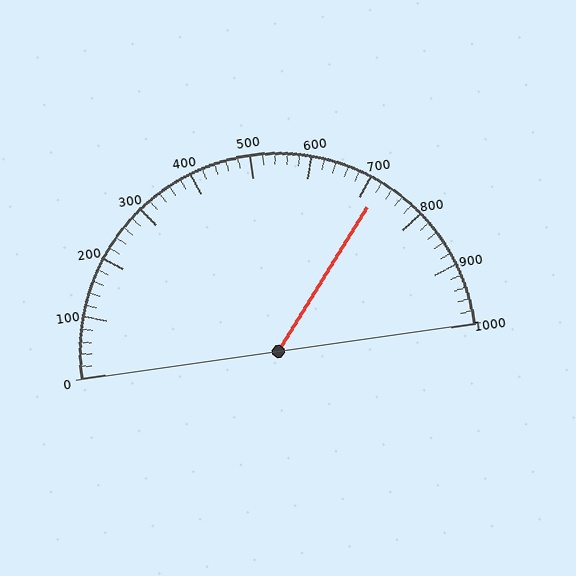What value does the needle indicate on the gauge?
The needle indicates approximately 720.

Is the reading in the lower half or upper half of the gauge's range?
The reading is in the upper half of the range (0 to 1000).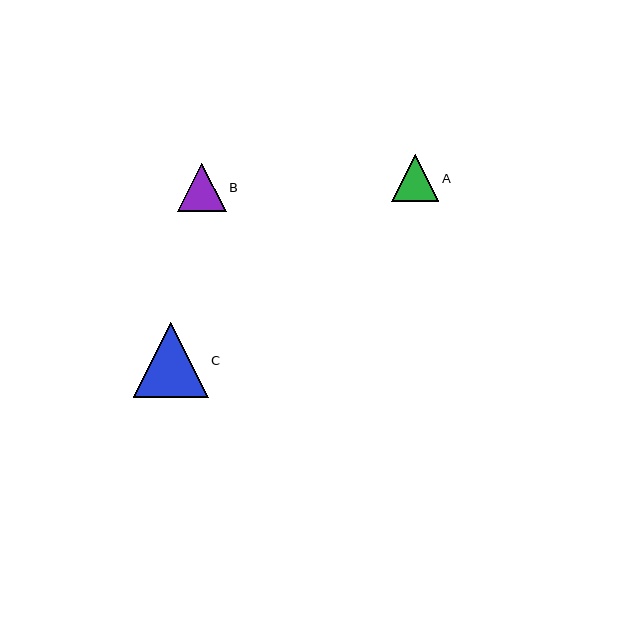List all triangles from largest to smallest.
From largest to smallest: C, B, A.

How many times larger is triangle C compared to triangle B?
Triangle C is approximately 1.5 times the size of triangle B.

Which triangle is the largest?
Triangle C is the largest with a size of approximately 75 pixels.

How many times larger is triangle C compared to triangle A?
Triangle C is approximately 1.6 times the size of triangle A.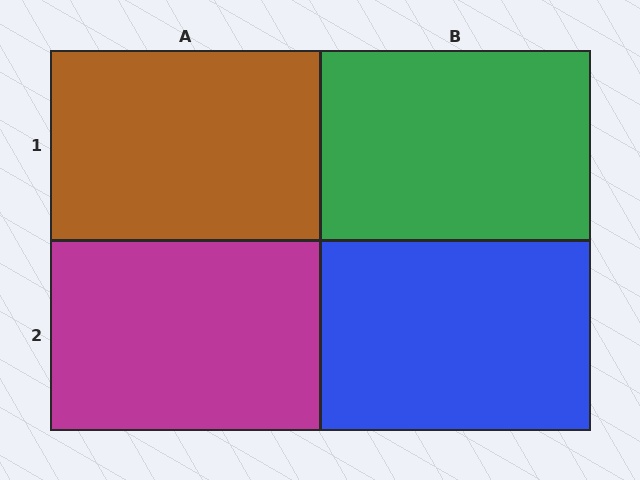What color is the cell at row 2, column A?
Magenta.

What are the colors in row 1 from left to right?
Brown, green.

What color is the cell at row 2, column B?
Blue.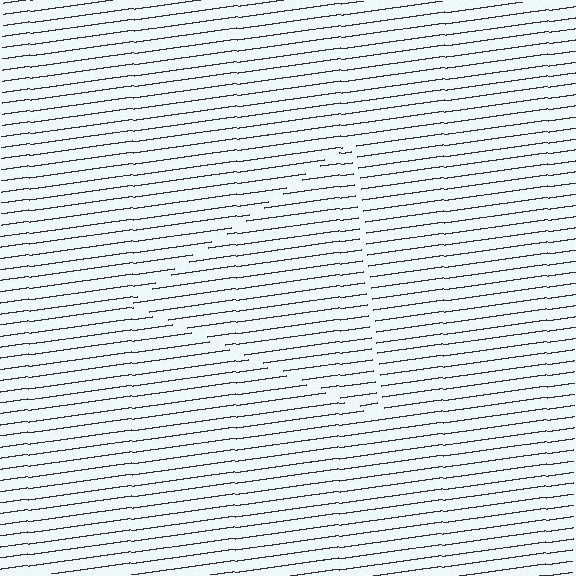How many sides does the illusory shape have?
3 sides — the line-ends trace a triangle.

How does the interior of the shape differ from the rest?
The interior of the shape contains the same grating, shifted by half a period — the contour is defined by the phase discontinuity where line-ends from the inner and outer gratings abut.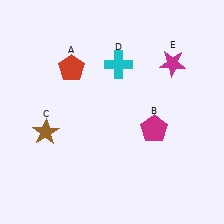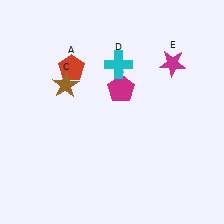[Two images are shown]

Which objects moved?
The objects that moved are: the magenta pentagon (B), the brown star (C).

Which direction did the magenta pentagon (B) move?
The magenta pentagon (B) moved up.